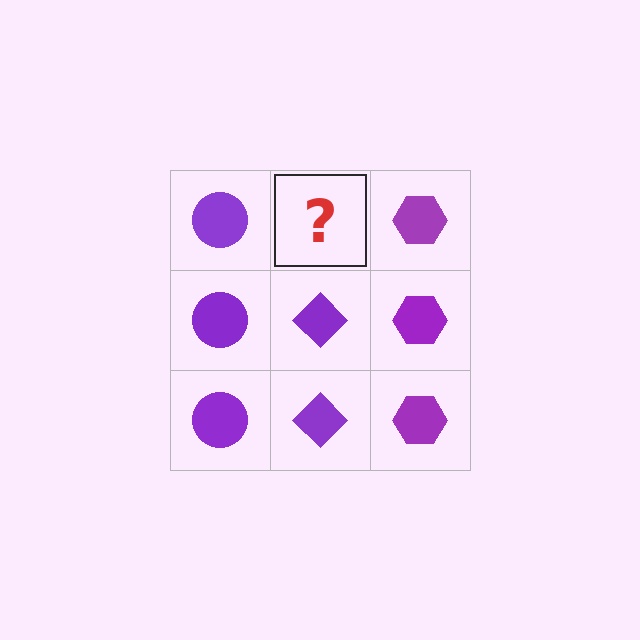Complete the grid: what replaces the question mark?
The question mark should be replaced with a purple diamond.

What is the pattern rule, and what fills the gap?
The rule is that each column has a consistent shape. The gap should be filled with a purple diamond.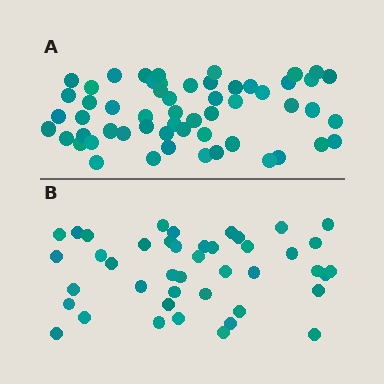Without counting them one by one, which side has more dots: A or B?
Region A (the top region) has more dots.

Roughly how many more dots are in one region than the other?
Region A has approximately 15 more dots than region B.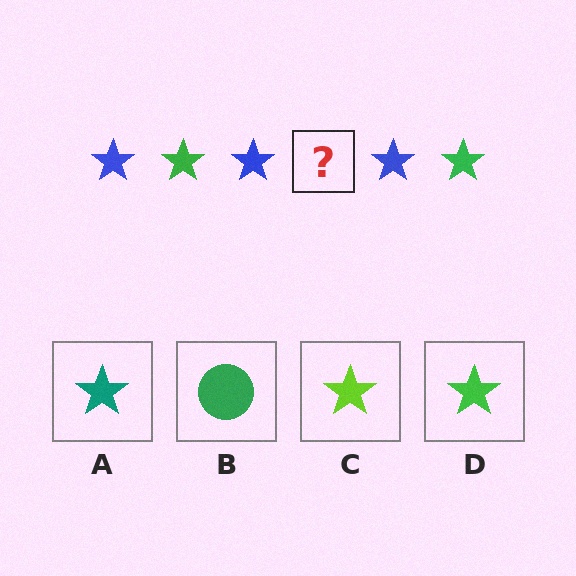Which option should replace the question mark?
Option D.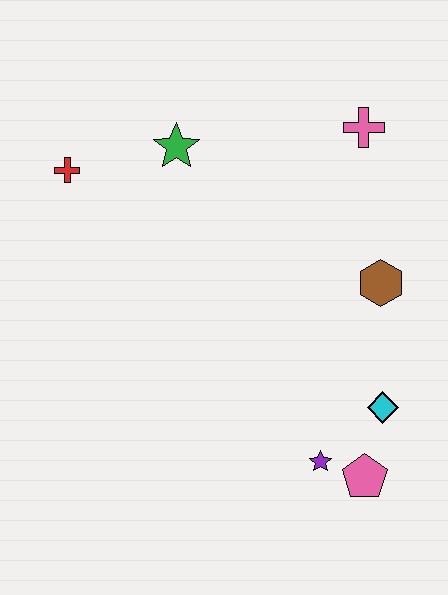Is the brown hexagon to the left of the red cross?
No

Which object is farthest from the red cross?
The pink pentagon is farthest from the red cross.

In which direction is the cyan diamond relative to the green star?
The cyan diamond is below the green star.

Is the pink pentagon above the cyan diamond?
No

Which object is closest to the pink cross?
The brown hexagon is closest to the pink cross.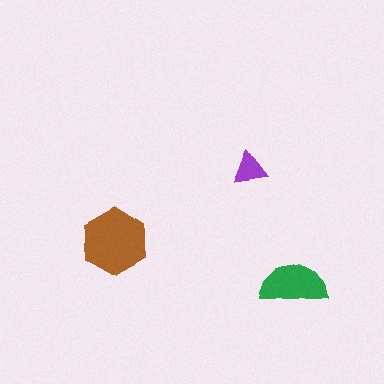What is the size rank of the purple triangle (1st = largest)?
3rd.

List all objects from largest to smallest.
The brown hexagon, the green semicircle, the purple triangle.